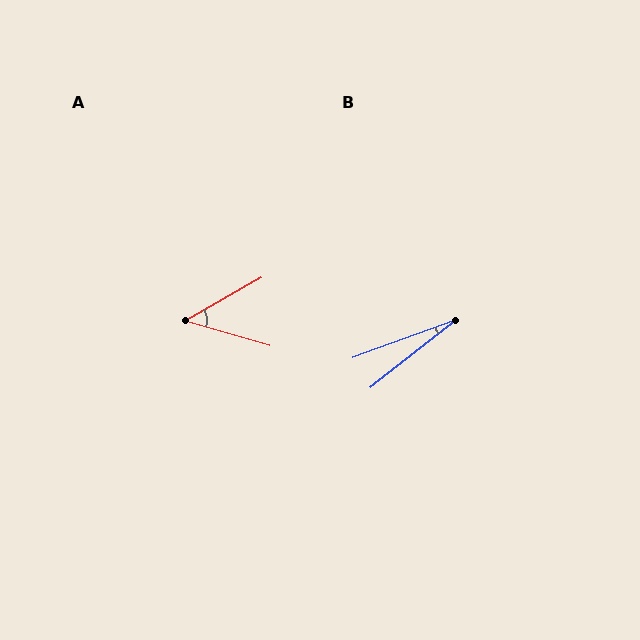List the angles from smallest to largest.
B (18°), A (46°).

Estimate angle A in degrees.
Approximately 46 degrees.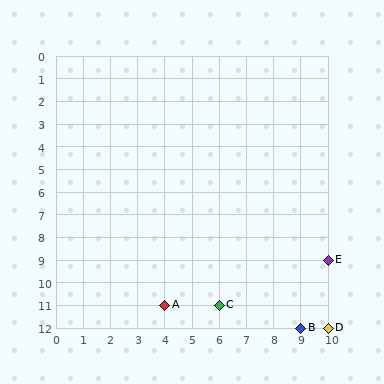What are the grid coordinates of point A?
Point A is at grid coordinates (4, 11).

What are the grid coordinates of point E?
Point E is at grid coordinates (10, 9).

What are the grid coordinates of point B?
Point B is at grid coordinates (9, 12).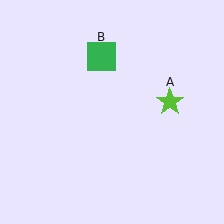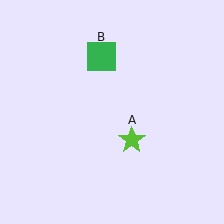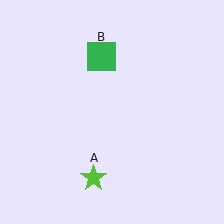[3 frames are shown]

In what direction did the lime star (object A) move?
The lime star (object A) moved down and to the left.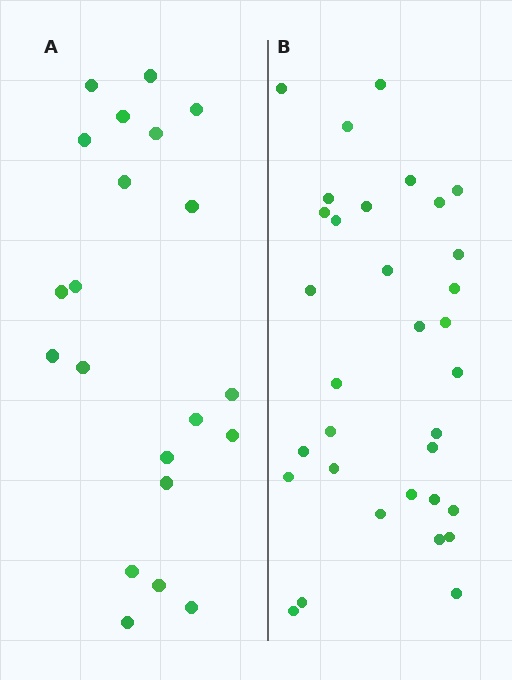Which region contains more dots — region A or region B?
Region B (the right region) has more dots.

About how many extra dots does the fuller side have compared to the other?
Region B has roughly 12 or so more dots than region A.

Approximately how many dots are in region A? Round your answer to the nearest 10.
About 20 dots. (The exact count is 21, which rounds to 20.)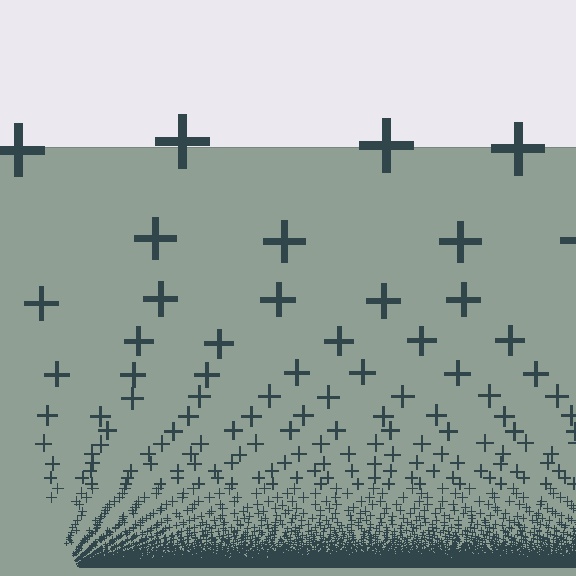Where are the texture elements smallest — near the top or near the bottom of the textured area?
Near the bottom.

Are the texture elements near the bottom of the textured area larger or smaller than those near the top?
Smaller. The gradient is inverted — elements near the bottom are smaller and denser.